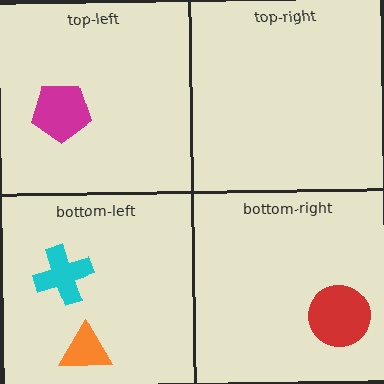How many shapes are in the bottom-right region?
1.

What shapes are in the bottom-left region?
The orange triangle, the cyan cross.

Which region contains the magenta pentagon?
The top-left region.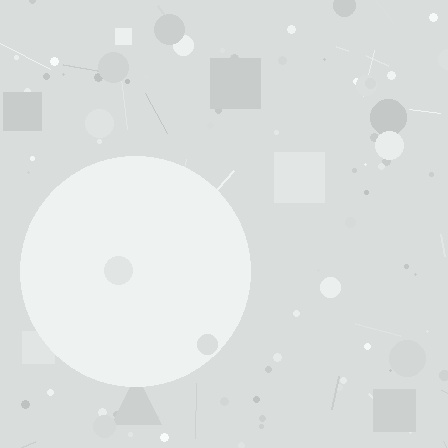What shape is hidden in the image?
A circle is hidden in the image.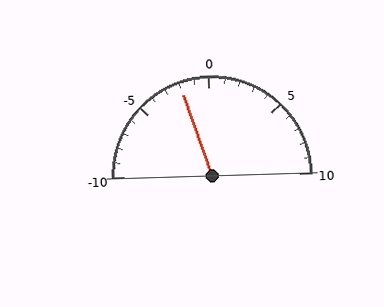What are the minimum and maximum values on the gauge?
The gauge ranges from -10 to 10.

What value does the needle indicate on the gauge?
The needle indicates approximately -2.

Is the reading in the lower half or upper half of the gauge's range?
The reading is in the lower half of the range (-10 to 10).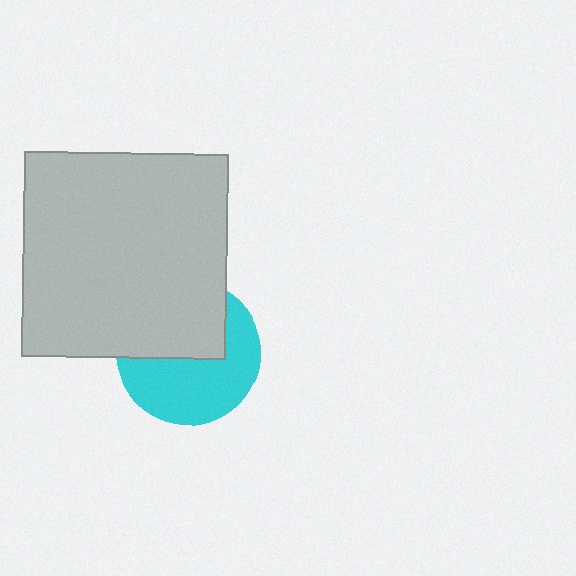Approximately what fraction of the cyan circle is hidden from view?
Roughly 46% of the cyan circle is hidden behind the light gray square.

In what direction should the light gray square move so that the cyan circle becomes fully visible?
The light gray square should move up. That is the shortest direction to clear the overlap and leave the cyan circle fully visible.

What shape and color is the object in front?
The object in front is a light gray square.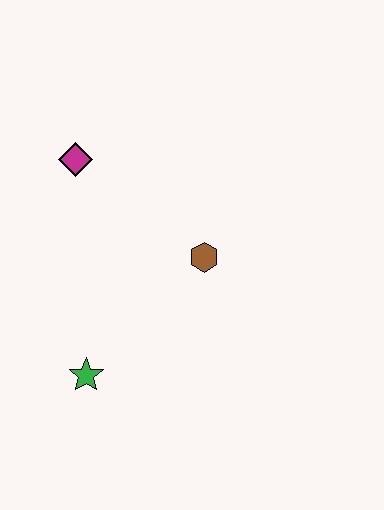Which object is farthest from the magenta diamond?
The green star is farthest from the magenta diamond.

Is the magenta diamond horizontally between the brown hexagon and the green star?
No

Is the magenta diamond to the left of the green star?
Yes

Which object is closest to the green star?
The brown hexagon is closest to the green star.